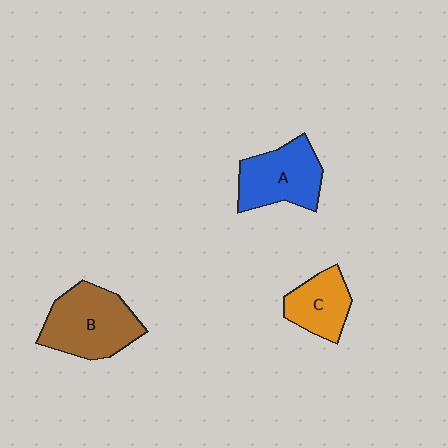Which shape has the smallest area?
Shape C (orange).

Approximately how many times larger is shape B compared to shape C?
Approximately 1.6 times.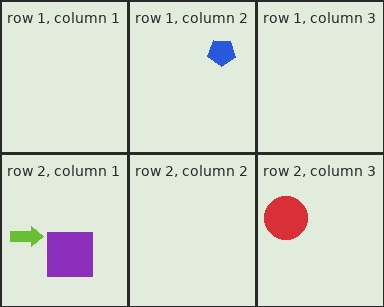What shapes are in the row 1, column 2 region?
The blue pentagon.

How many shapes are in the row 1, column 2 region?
1.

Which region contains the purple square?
The row 2, column 1 region.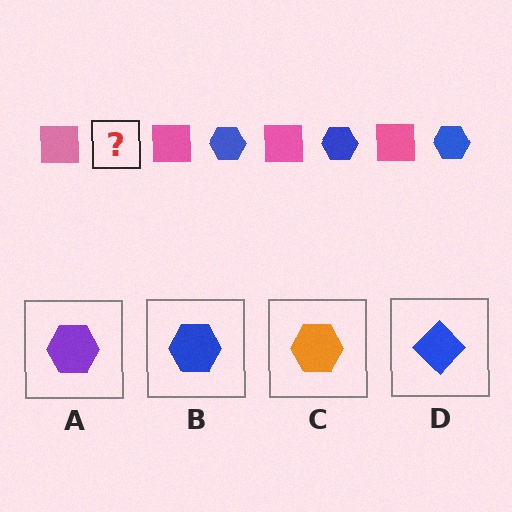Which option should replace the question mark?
Option B.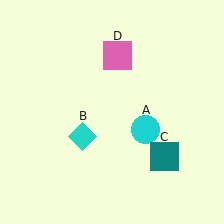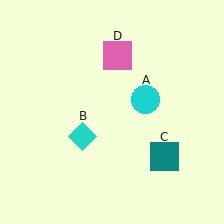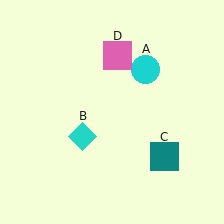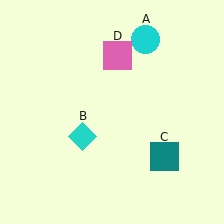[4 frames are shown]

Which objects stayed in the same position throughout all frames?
Cyan diamond (object B) and teal square (object C) and pink square (object D) remained stationary.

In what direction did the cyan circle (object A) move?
The cyan circle (object A) moved up.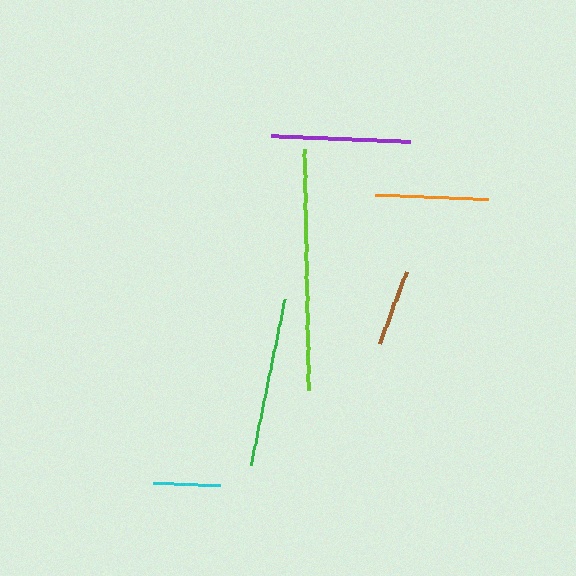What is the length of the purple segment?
The purple segment is approximately 139 pixels long.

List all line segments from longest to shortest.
From longest to shortest: lime, green, purple, orange, brown, cyan.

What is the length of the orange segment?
The orange segment is approximately 113 pixels long.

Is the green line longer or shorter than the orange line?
The green line is longer than the orange line.